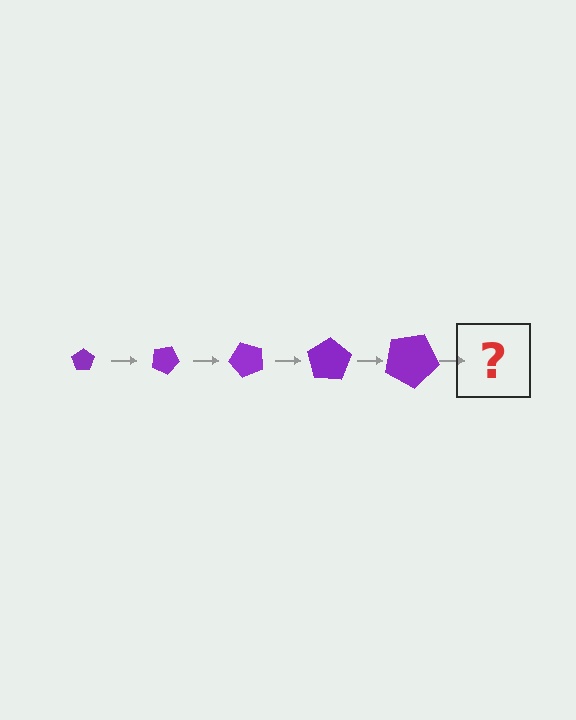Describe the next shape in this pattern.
It should be a pentagon, larger than the previous one and rotated 125 degrees from the start.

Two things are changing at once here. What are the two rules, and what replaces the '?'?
The two rules are that the pentagon grows larger each step and it rotates 25 degrees each step. The '?' should be a pentagon, larger than the previous one and rotated 125 degrees from the start.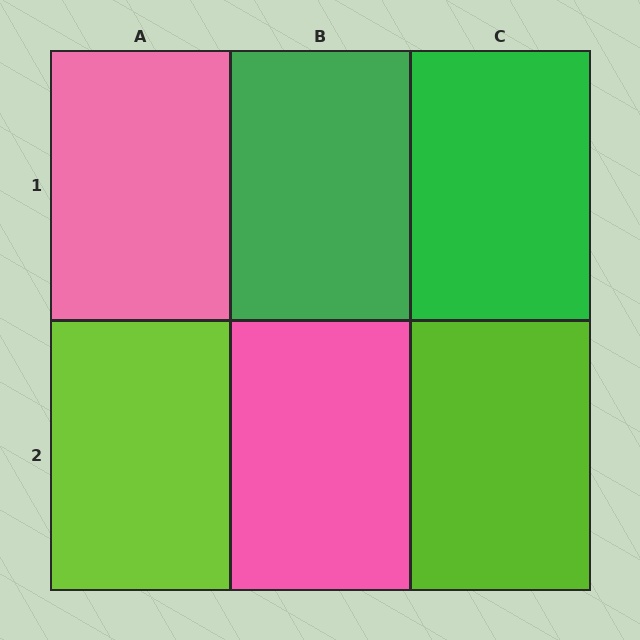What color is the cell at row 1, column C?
Green.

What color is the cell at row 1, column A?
Pink.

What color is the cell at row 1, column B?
Green.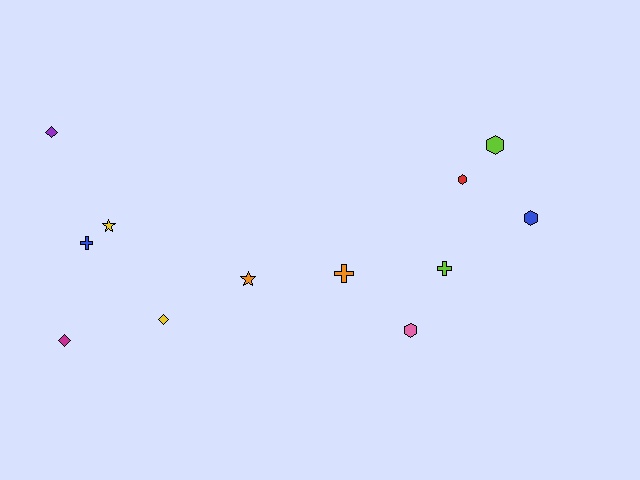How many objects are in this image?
There are 12 objects.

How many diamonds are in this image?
There are 3 diamonds.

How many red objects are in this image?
There is 1 red object.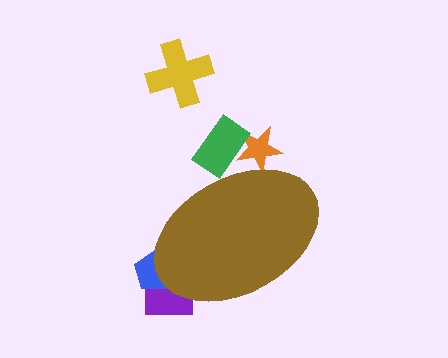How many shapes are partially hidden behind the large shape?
4 shapes are partially hidden.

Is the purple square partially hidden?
Yes, the purple square is partially hidden behind the brown ellipse.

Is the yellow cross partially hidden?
No, the yellow cross is fully visible.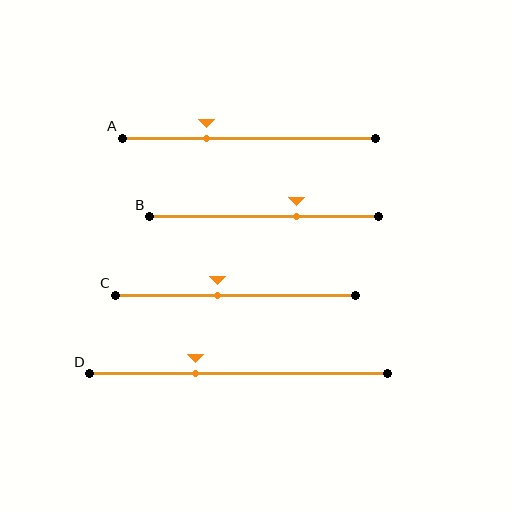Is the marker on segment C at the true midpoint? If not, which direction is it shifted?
No, the marker on segment C is shifted to the left by about 8% of the segment length.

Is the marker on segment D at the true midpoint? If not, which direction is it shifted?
No, the marker on segment D is shifted to the left by about 14% of the segment length.